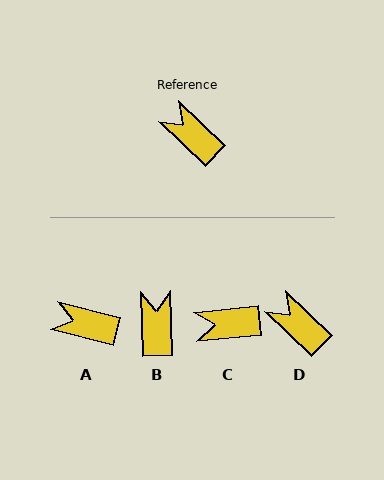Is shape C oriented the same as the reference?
No, it is off by about 49 degrees.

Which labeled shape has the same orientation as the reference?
D.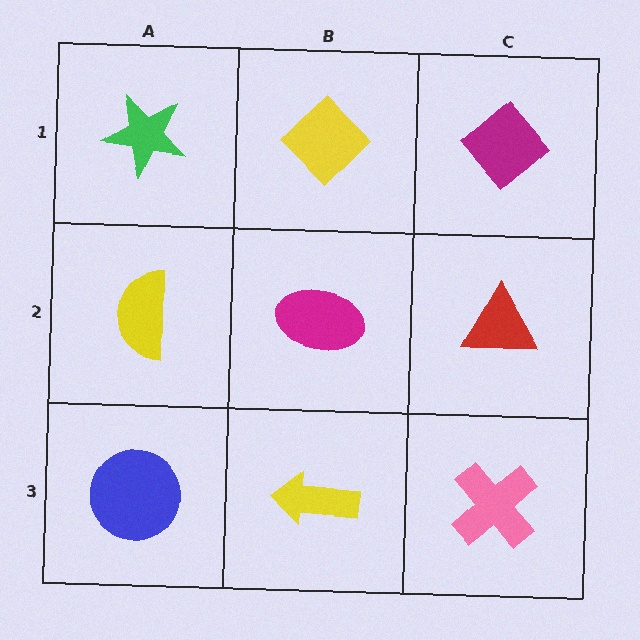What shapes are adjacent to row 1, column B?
A magenta ellipse (row 2, column B), a green star (row 1, column A), a magenta diamond (row 1, column C).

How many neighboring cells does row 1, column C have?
2.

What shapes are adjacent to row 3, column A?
A yellow semicircle (row 2, column A), a yellow arrow (row 3, column B).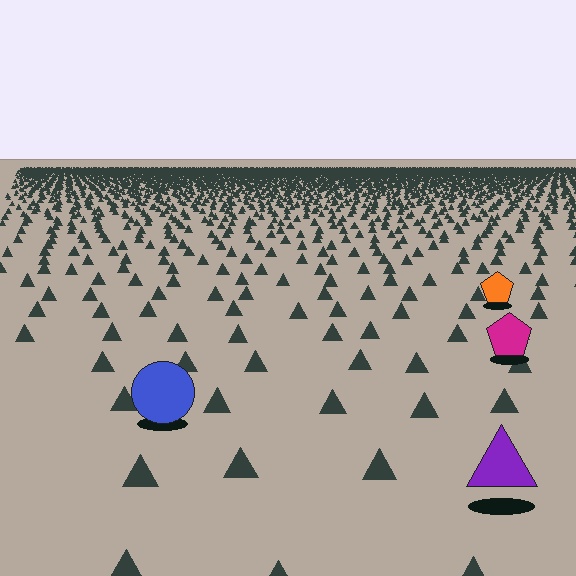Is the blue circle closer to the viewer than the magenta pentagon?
Yes. The blue circle is closer — you can tell from the texture gradient: the ground texture is coarser near it.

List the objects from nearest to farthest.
From nearest to farthest: the purple triangle, the blue circle, the magenta pentagon, the orange pentagon.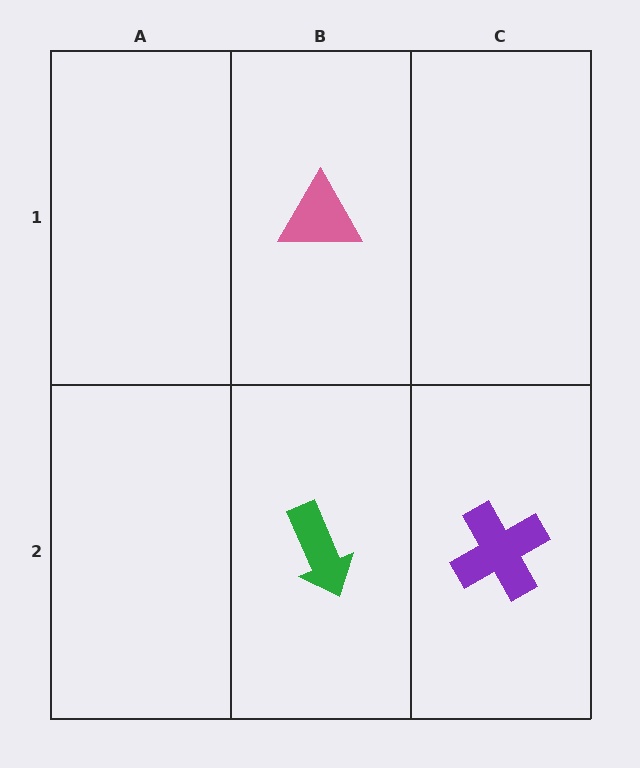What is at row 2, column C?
A purple cross.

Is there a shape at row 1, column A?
No, that cell is empty.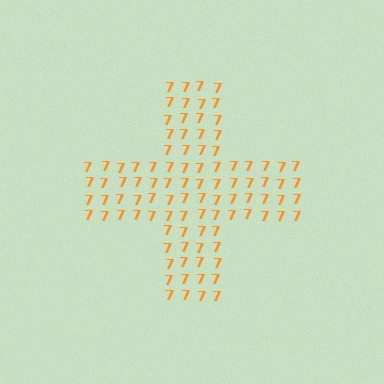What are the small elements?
The small elements are digit 7's.